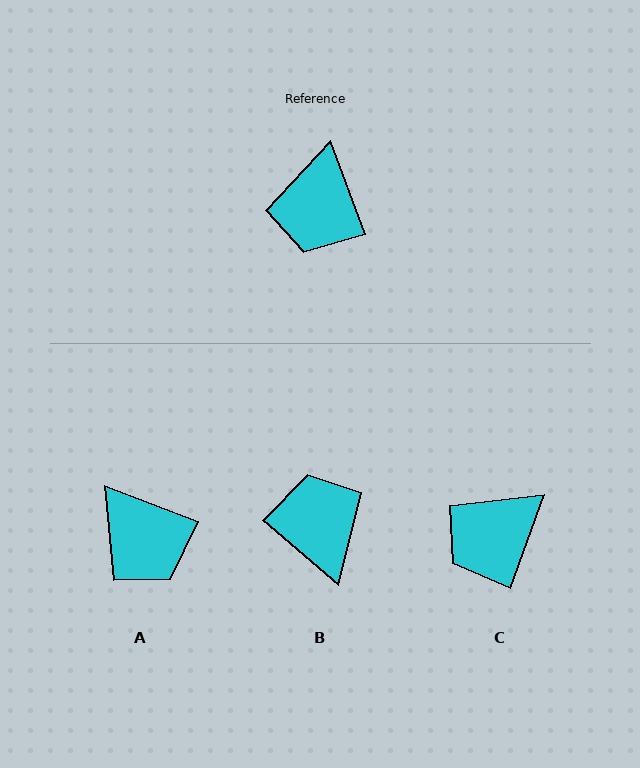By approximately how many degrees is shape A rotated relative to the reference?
Approximately 48 degrees counter-clockwise.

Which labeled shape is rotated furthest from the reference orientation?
B, about 151 degrees away.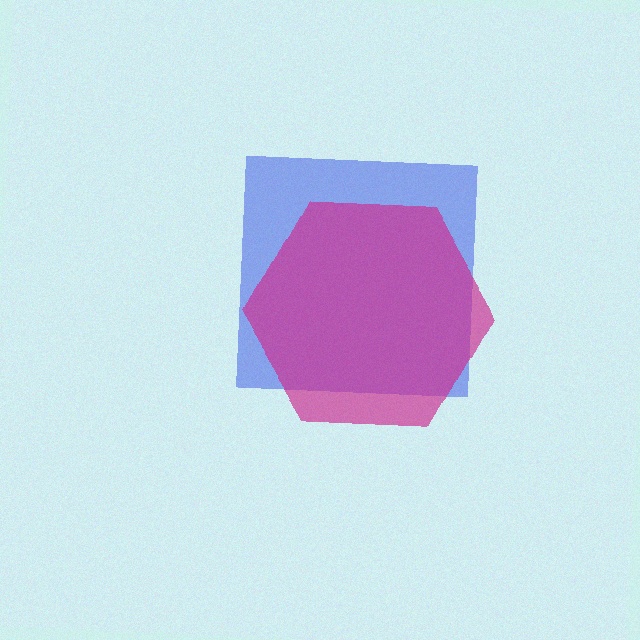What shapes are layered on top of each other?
The layered shapes are: a blue square, a magenta hexagon.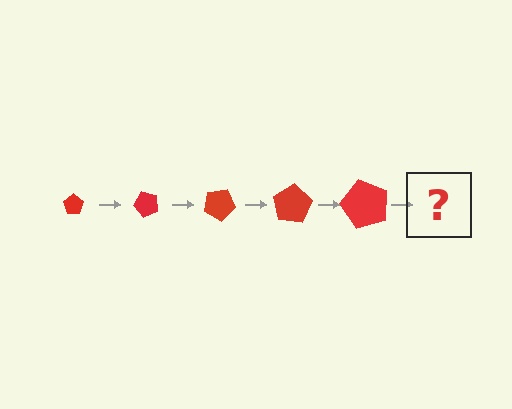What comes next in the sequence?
The next element should be a pentagon, larger than the previous one and rotated 250 degrees from the start.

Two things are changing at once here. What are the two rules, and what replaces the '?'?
The two rules are that the pentagon grows larger each step and it rotates 50 degrees each step. The '?' should be a pentagon, larger than the previous one and rotated 250 degrees from the start.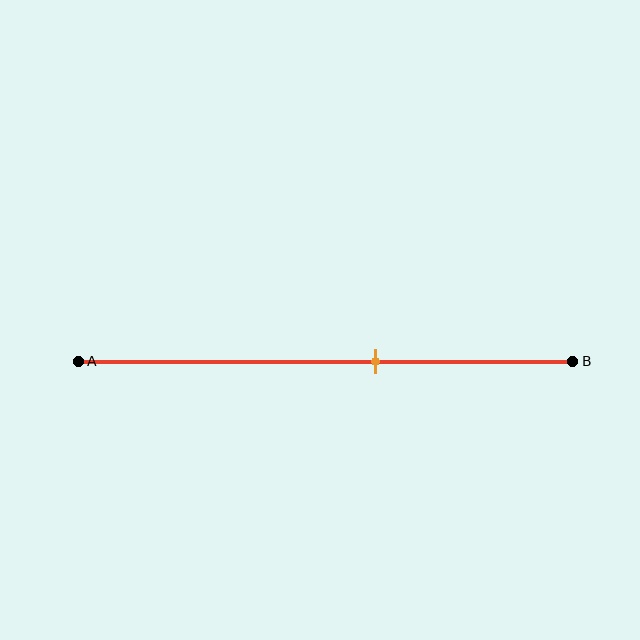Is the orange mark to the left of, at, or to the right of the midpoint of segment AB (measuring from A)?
The orange mark is to the right of the midpoint of segment AB.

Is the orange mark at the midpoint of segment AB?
No, the mark is at about 60% from A, not at the 50% midpoint.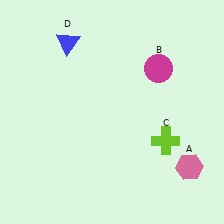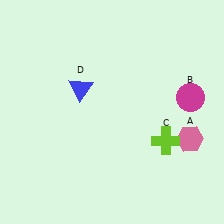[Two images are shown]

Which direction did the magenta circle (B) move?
The magenta circle (B) moved right.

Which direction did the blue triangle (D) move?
The blue triangle (D) moved down.